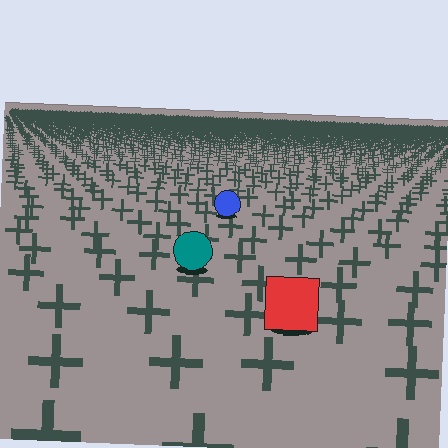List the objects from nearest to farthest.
From nearest to farthest: the red square, the teal circle, the blue circle.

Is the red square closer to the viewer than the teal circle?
Yes. The red square is closer — you can tell from the texture gradient: the ground texture is coarser near it.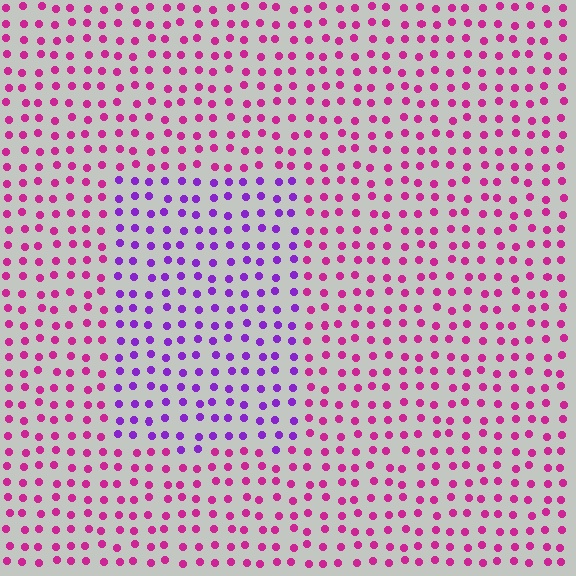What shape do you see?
I see a rectangle.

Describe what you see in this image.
The image is filled with small magenta elements in a uniform arrangement. A rectangle-shaped region is visible where the elements are tinted to a slightly different hue, forming a subtle color boundary.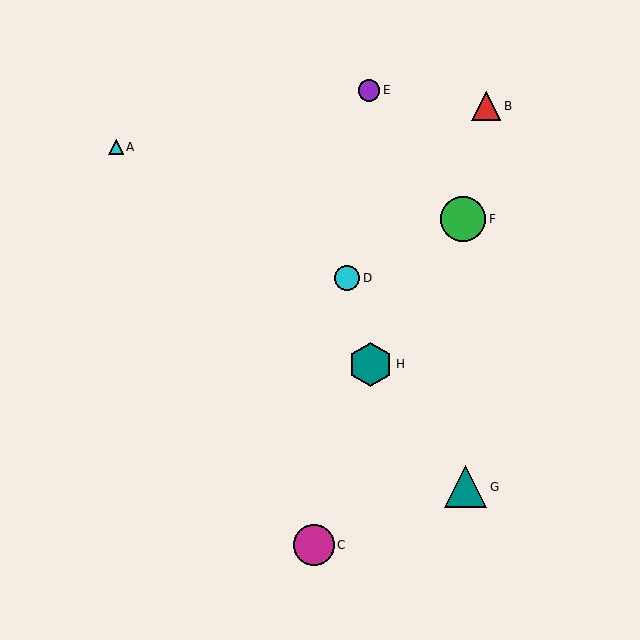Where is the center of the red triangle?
The center of the red triangle is at (486, 106).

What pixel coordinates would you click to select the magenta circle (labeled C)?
Click at (314, 545) to select the magenta circle C.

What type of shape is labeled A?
Shape A is a cyan triangle.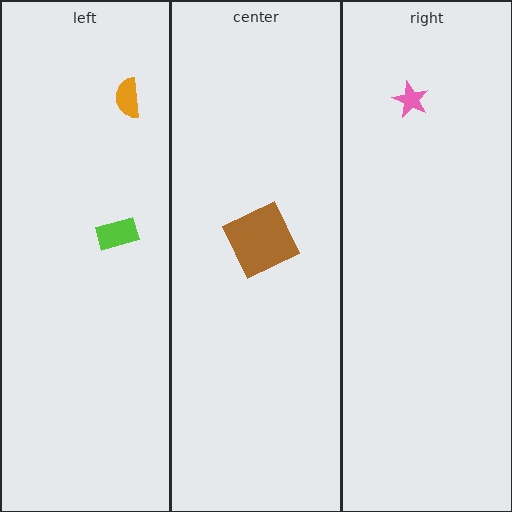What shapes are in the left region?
The lime rectangle, the orange semicircle.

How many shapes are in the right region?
1.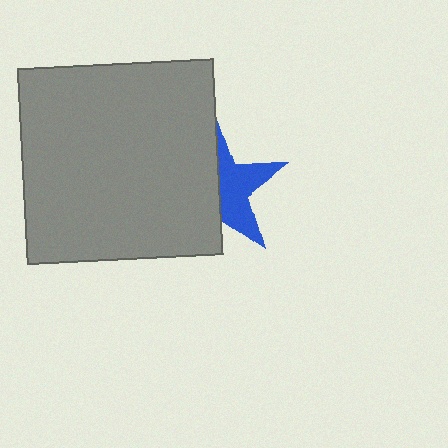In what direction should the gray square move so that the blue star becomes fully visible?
The gray square should move left. That is the shortest direction to clear the overlap and leave the blue star fully visible.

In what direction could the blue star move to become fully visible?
The blue star could move right. That would shift it out from behind the gray square entirely.